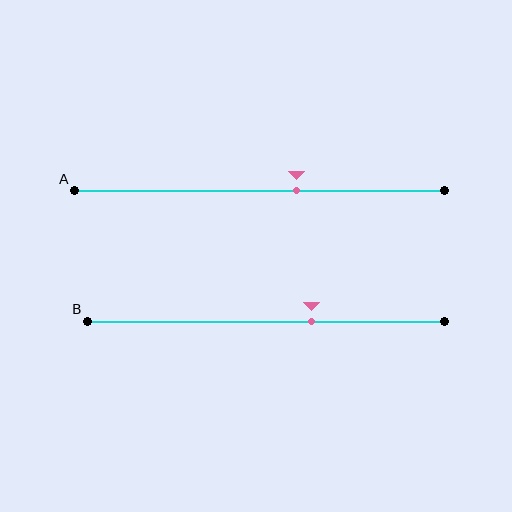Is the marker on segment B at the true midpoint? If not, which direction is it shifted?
No, the marker on segment B is shifted to the right by about 13% of the segment length.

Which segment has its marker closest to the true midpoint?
Segment A has its marker closest to the true midpoint.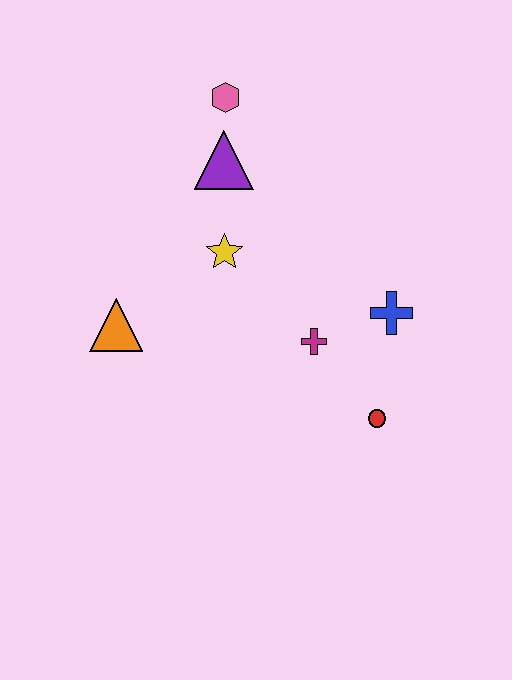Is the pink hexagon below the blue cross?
No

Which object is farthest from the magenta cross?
The pink hexagon is farthest from the magenta cross.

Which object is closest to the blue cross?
The magenta cross is closest to the blue cross.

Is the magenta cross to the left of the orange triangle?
No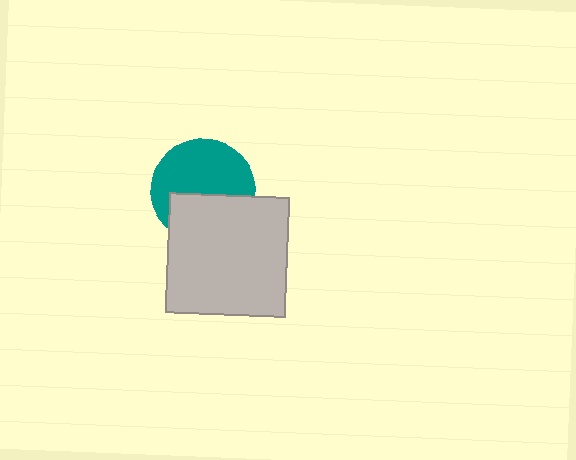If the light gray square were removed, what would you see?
You would see the complete teal circle.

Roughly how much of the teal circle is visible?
About half of it is visible (roughly 60%).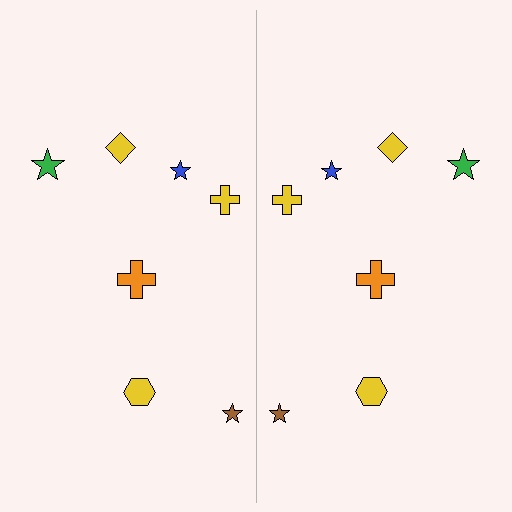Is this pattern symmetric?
Yes, this pattern has bilateral (reflection) symmetry.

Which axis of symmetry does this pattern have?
The pattern has a vertical axis of symmetry running through the center of the image.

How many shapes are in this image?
There are 14 shapes in this image.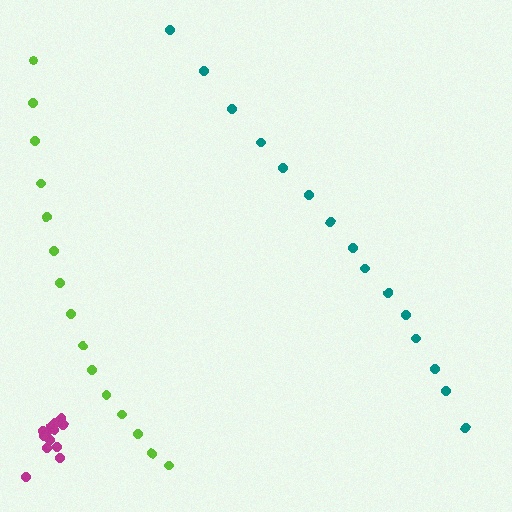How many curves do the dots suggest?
There are 3 distinct paths.